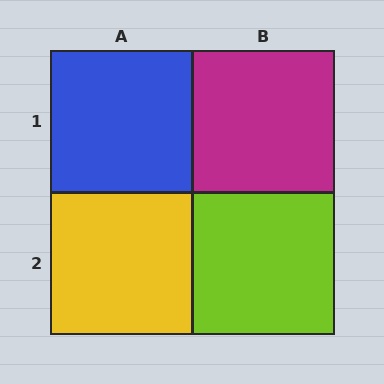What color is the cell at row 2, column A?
Yellow.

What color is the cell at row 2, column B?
Lime.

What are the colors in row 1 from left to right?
Blue, magenta.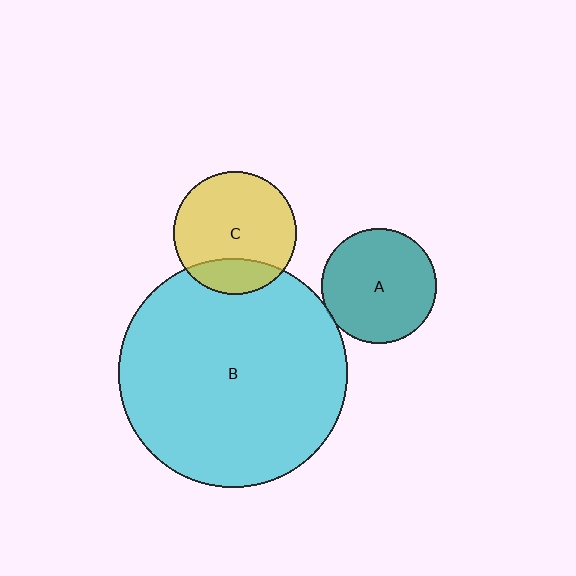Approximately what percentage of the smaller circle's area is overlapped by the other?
Approximately 5%.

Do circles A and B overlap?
Yes.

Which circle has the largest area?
Circle B (cyan).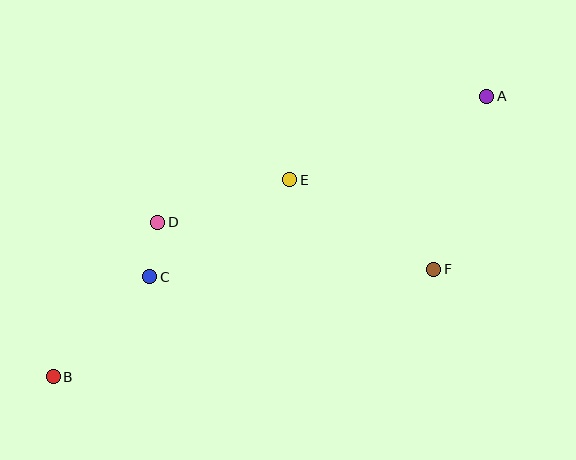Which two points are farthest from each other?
Points A and B are farthest from each other.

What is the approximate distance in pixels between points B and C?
The distance between B and C is approximately 139 pixels.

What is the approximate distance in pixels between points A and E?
The distance between A and E is approximately 214 pixels.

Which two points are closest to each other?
Points C and D are closest to each other.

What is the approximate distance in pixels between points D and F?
The distance between D and F is approximately 280 pixels.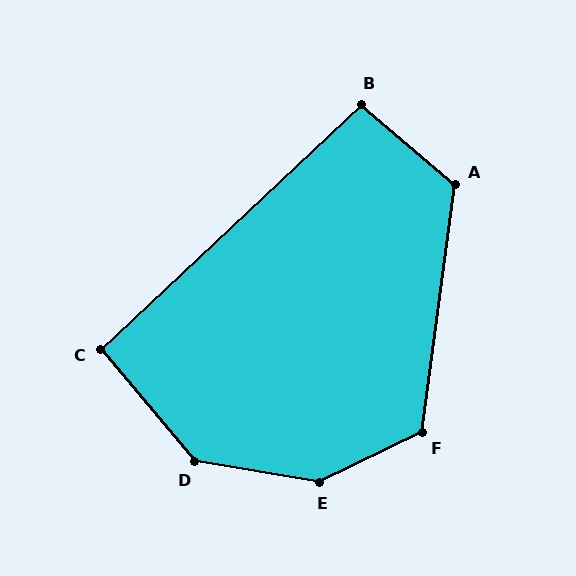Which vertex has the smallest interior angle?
C, at approximately 93 degrees.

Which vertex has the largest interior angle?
E, at approximately 144 degrees.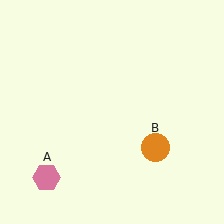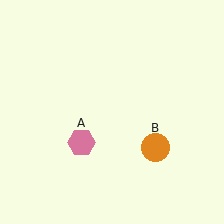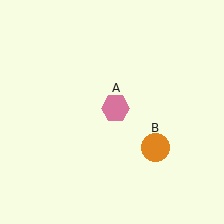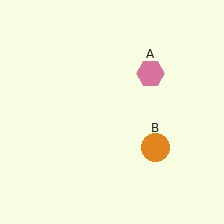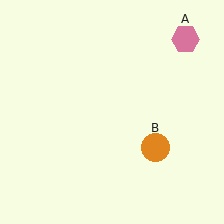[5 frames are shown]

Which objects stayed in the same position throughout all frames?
Orange circle (object B) remained stationary.